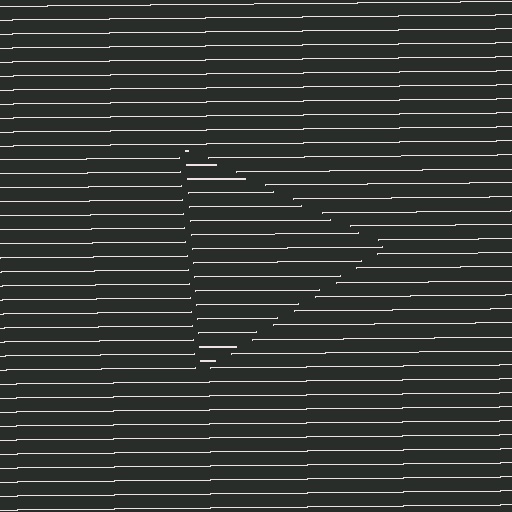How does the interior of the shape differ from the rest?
The interior of the shape contains the same grating, shifted by half a period — the contour is defined by the phase discontinuity where line-ends from the inner and outer gratings abut.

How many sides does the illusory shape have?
3 sides — the line-ends trace a triangle.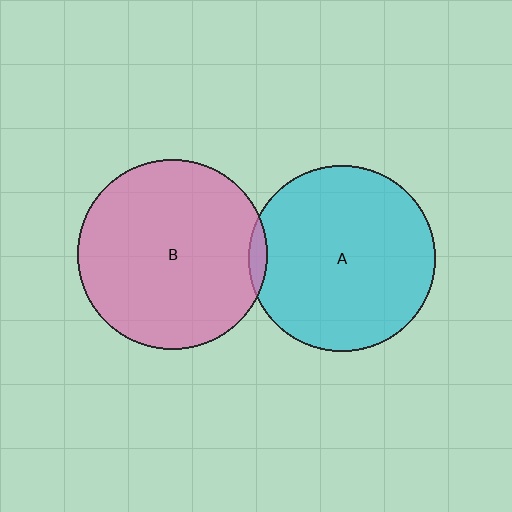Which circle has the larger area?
Circle B (pink).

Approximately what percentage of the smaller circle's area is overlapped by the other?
Approximately 5%.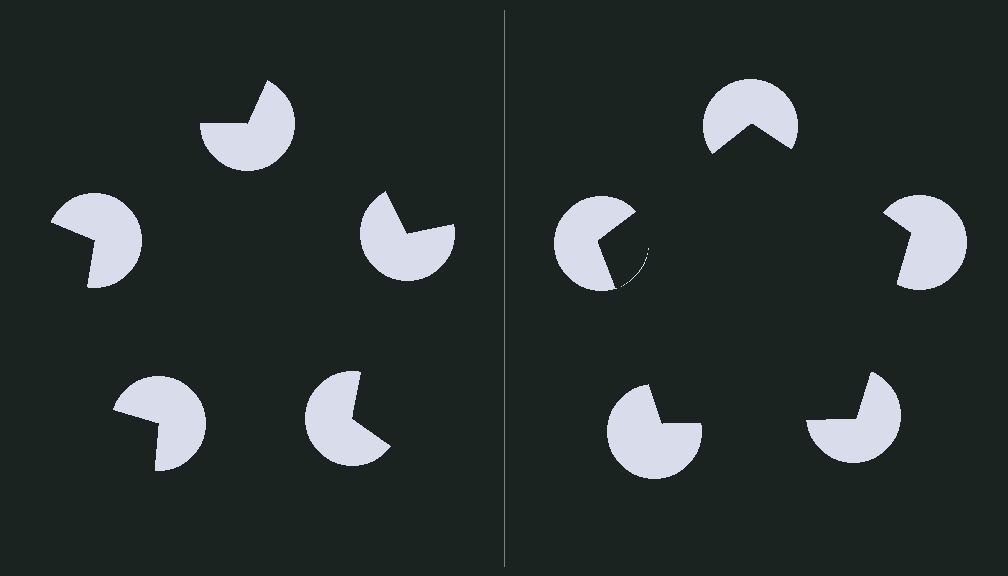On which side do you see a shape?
An illusory pentagon appears on the right side. On the left side the wedge cuts are rotated, so no coherent shape forms.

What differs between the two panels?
The pac-man discs are positioned identically on both sides; only the wedge orientations differ. On the right they align to a pentagon; on the left they are misaligned.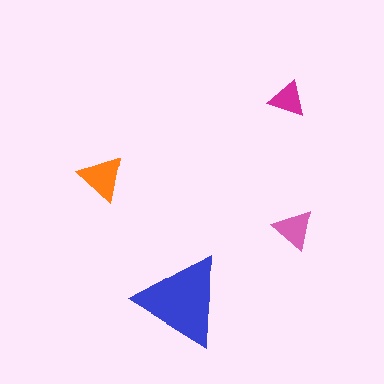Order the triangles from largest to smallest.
the blue one, the orange one, the pink one, the magenta one.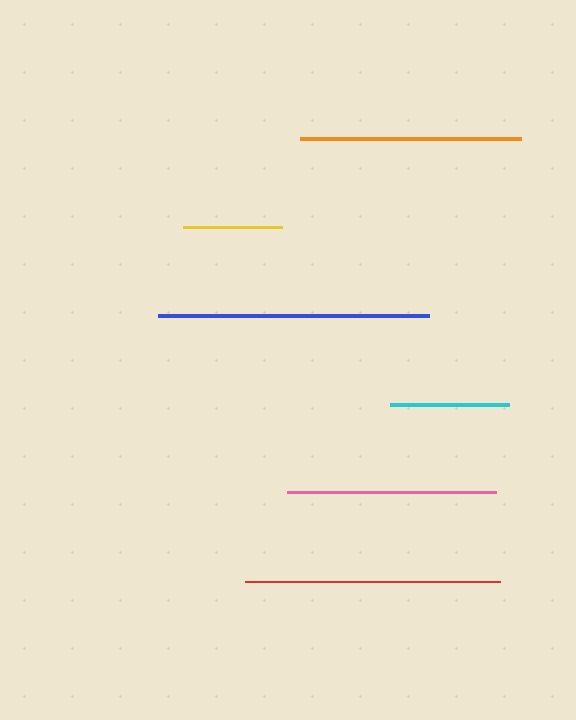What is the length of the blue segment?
The blue segment is approximately 270 pixels long.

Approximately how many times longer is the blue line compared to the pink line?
The blue line is approximately 1.3 times the length of the pink line.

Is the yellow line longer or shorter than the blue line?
The blue line is longer than the yellow line.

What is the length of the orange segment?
The orange segment is approximately 221 pixels long.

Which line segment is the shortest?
The yellow line is the shortest at approximately 98 pixels.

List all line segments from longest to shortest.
From longest to shortest: blue, red, orange, pink, cyan, yellow.